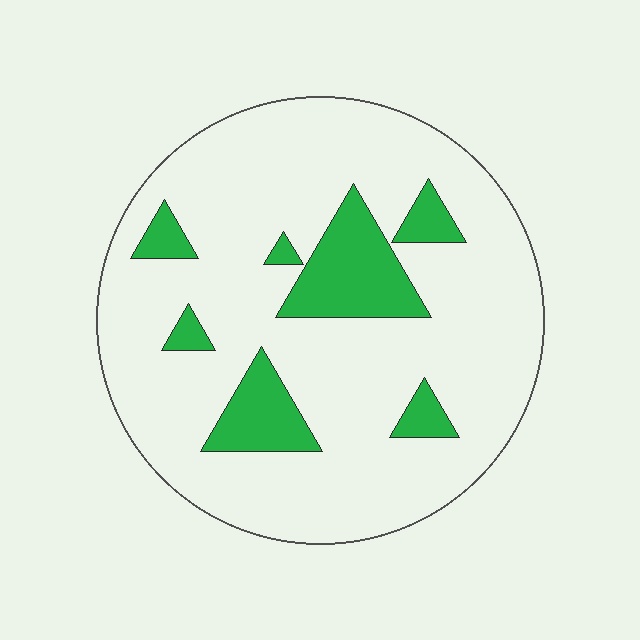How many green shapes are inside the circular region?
7.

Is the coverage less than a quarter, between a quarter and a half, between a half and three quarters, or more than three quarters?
Less than a quarter.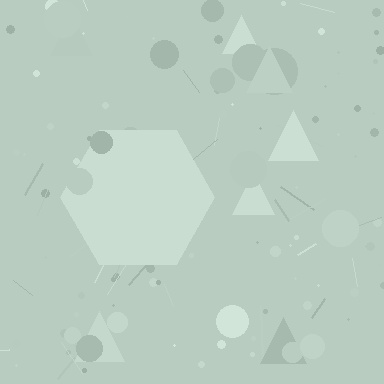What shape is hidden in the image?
A hexagon is hidden in the image.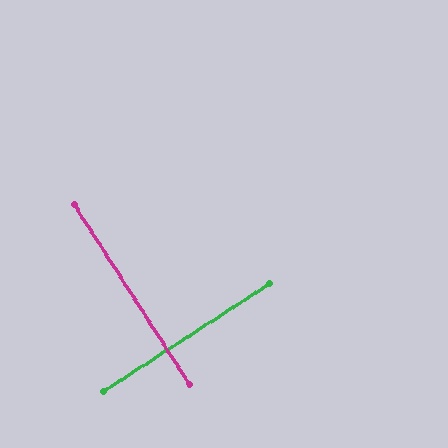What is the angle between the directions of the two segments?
Approximately 90 degrees.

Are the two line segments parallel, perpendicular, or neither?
Perpendicular — they meet at approximately 90°.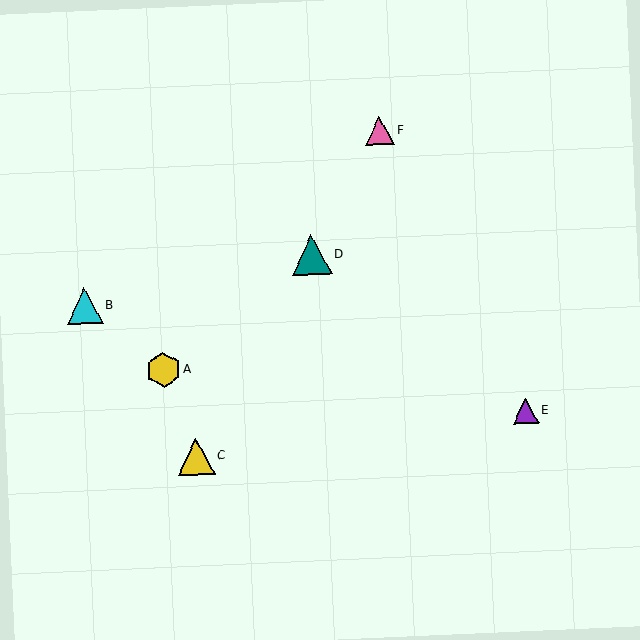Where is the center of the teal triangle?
The center of the teal triangle is at (312, 255).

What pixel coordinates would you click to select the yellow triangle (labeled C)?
Click at (196, 457) to select the yellow triangle C.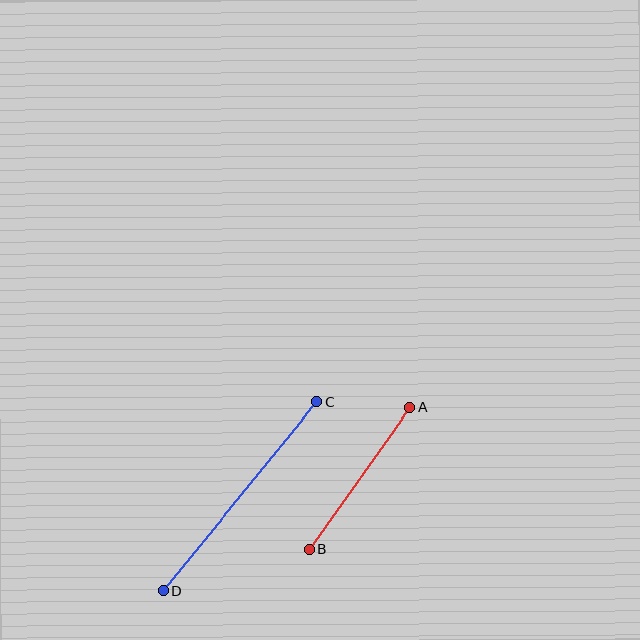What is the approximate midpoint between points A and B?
The midpoint is at approximately (360, 478) pixels.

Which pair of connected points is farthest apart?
Points C and D are farthest apart.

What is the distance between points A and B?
The distance is approximately 174 pixels.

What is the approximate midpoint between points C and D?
The midpoint is at approximately (240, 496) pixels.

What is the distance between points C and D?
The distance is approximately 243 pixels.